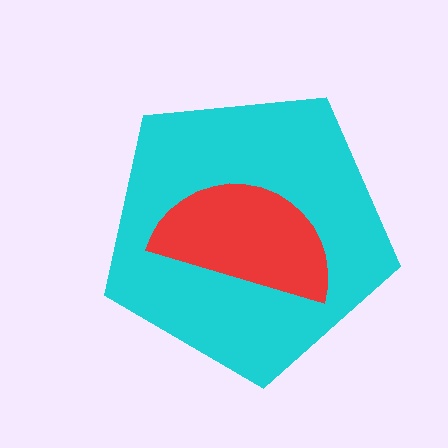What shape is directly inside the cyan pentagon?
The red semicircle.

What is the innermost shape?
The red semicircle.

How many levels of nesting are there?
2.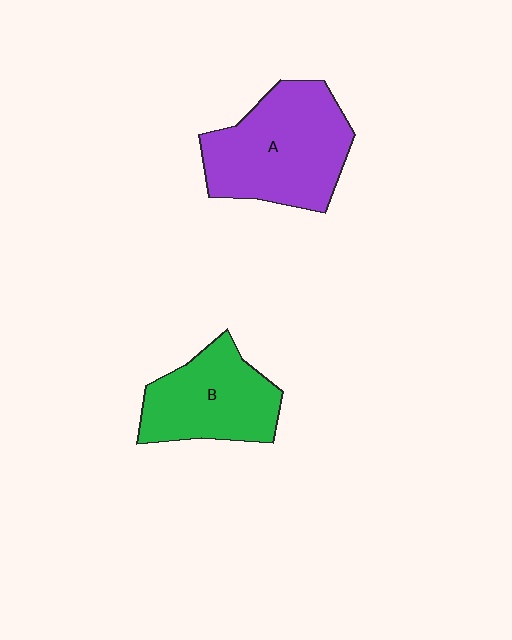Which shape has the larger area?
Shape A (purple).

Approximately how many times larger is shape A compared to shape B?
Approximately 1.3 times.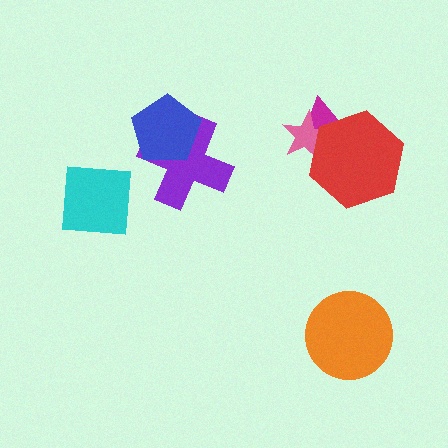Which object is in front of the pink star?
The red hexagon is in front of the pink star.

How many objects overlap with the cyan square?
0 objects overlap with the cyan square.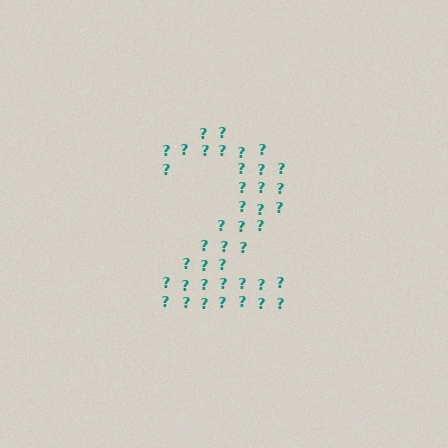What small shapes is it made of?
It is made of small question marks.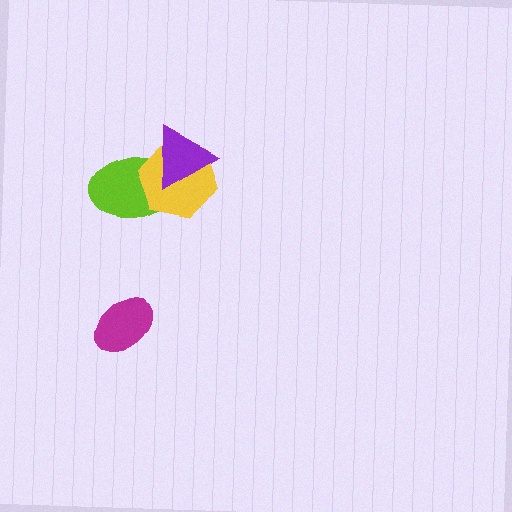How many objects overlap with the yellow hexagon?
2 objects overlap with the yellow hexagon.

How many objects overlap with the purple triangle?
2 objects overlap with the purple triangle.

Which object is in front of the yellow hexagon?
The purple triangle is in front of the yellow hexagon.